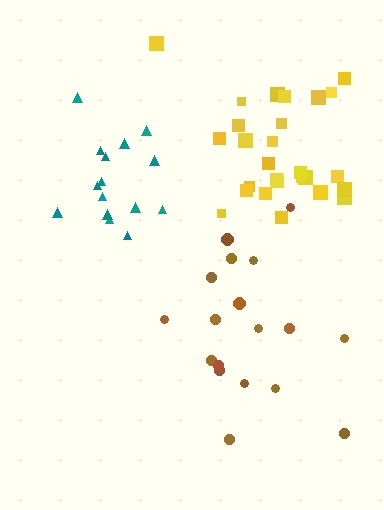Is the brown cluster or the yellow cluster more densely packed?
Yellow.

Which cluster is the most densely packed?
Teal.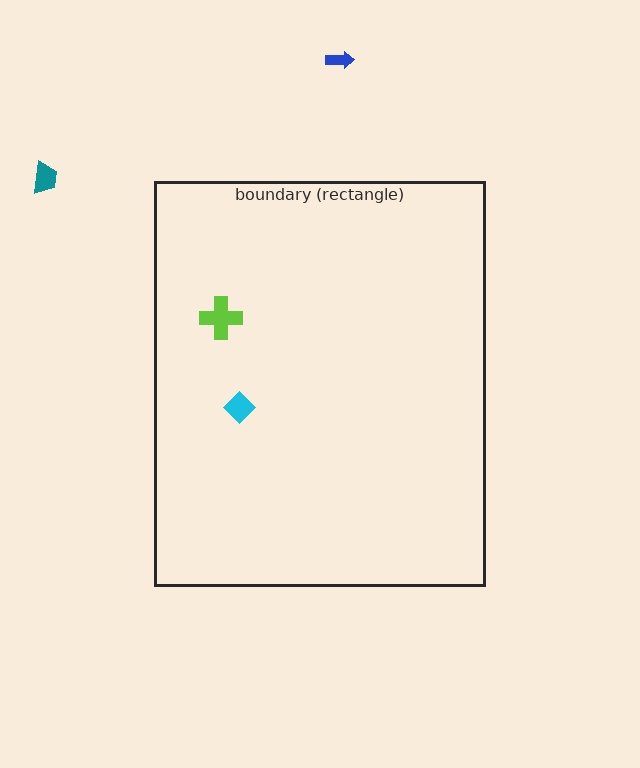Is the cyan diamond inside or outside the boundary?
Inside.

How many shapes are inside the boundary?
2 inside, 2 outside.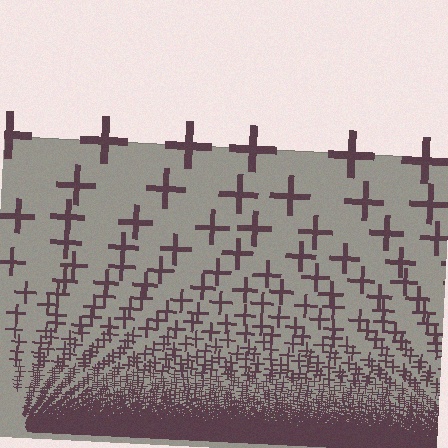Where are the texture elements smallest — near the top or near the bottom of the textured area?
Near the bottom.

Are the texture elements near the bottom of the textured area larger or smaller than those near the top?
Smaller. The gradient is inverted — elements near the bottom are smaller and denser.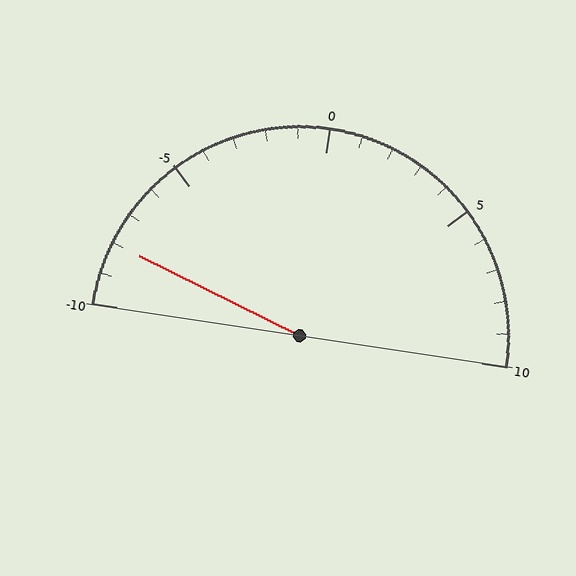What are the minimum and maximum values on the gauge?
The gauge ranges from -10 to 10.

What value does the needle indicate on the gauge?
The needle indicates approximately -8.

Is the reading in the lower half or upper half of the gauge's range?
The reading is in the lower half of the range (-10 to 10).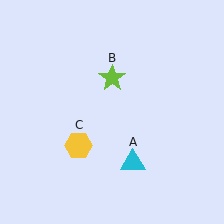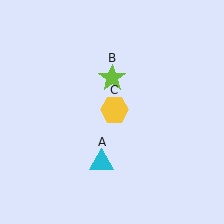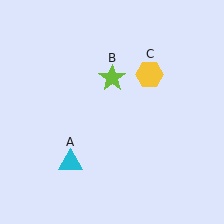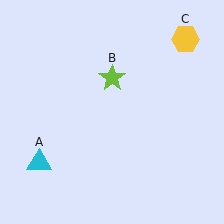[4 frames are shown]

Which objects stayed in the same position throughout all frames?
Lime star (object B) remained stationary.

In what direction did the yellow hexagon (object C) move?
The yellow hexagon (object C) moved up and to the right.